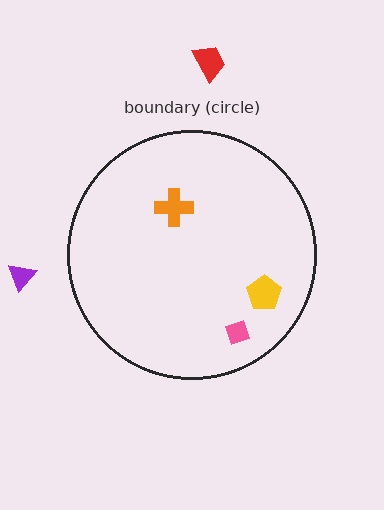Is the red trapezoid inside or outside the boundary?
Outside.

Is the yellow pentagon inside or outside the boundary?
Inside.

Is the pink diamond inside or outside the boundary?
Inside.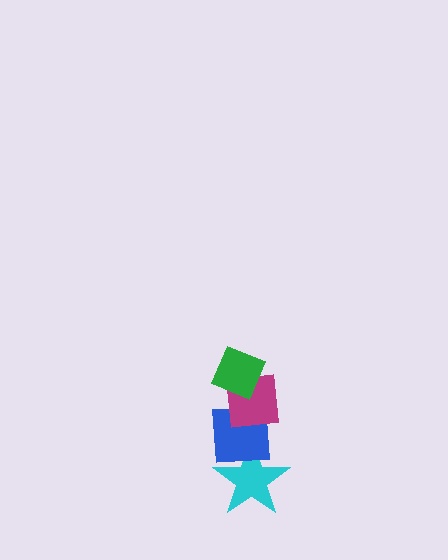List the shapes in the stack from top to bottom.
From top to bottom: the green diamond, the magenta square, the blue square, the cyan star.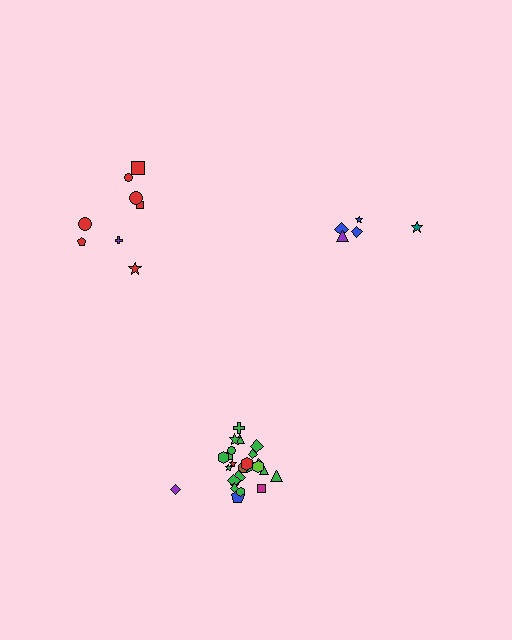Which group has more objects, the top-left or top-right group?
The top-left group.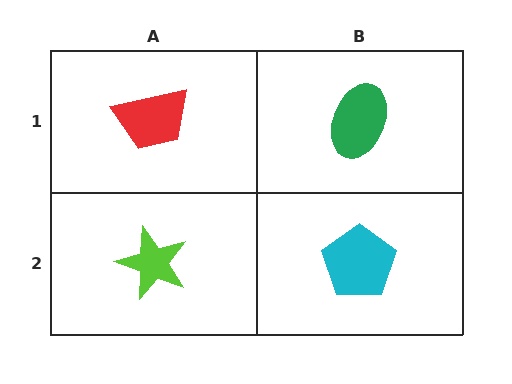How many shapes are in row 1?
2 shapes.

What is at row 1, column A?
A red trapezoid.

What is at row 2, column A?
A lime star.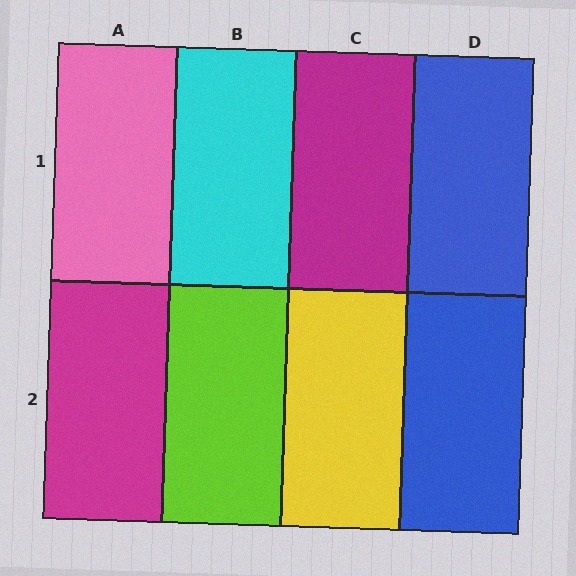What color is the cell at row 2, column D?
Blue.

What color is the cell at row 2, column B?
Lime.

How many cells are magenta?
2 cells are magenta.